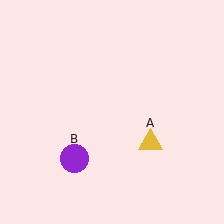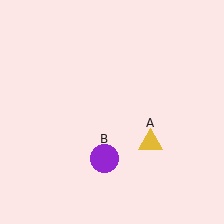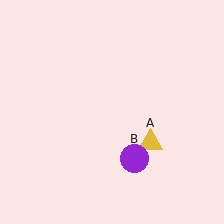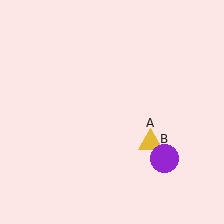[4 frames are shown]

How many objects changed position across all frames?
1 object changed position: purple circle (object B).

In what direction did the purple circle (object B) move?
The purple circle (object B) moved right.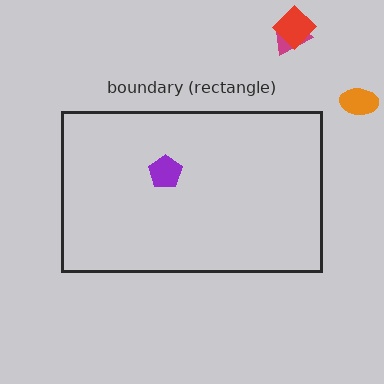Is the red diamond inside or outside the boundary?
Outside.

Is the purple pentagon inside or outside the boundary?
Inside.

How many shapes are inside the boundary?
1 inside, 3 outside.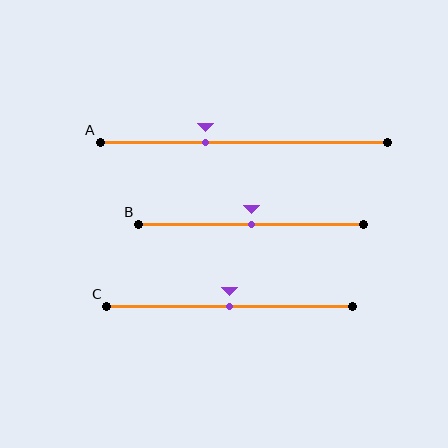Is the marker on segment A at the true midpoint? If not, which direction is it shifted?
No, the marker on segment A is shifted to the left by about 13% of the segment length.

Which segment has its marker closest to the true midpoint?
Segment B has its marker closest to the true midpoint.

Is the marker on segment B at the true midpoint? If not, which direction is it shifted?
Yes, the marker on segment B is at the true midpoint.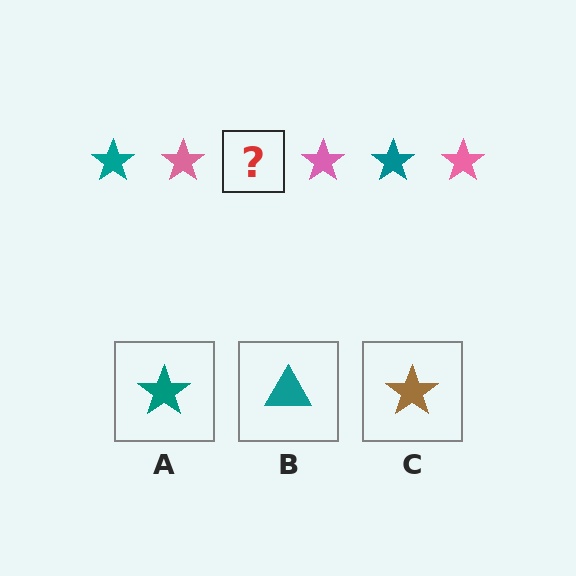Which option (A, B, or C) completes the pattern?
A.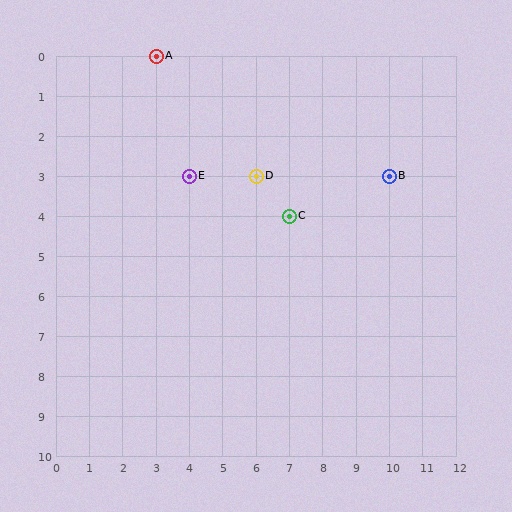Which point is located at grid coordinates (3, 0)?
Point A is at (3, 0).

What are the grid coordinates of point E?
Point E is at grid coordinates (4, 3).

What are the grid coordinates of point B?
Point B is at grid coordinates (10, 3).